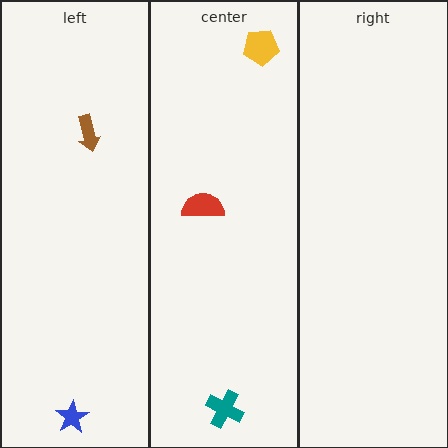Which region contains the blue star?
The left region.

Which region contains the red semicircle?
The center region.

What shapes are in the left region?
The blue star, the brown arrow.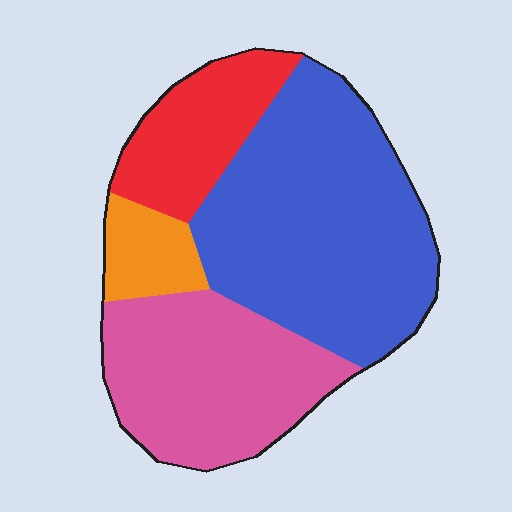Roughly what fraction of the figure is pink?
Pink covers around 30% of the figure.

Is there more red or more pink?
Pink.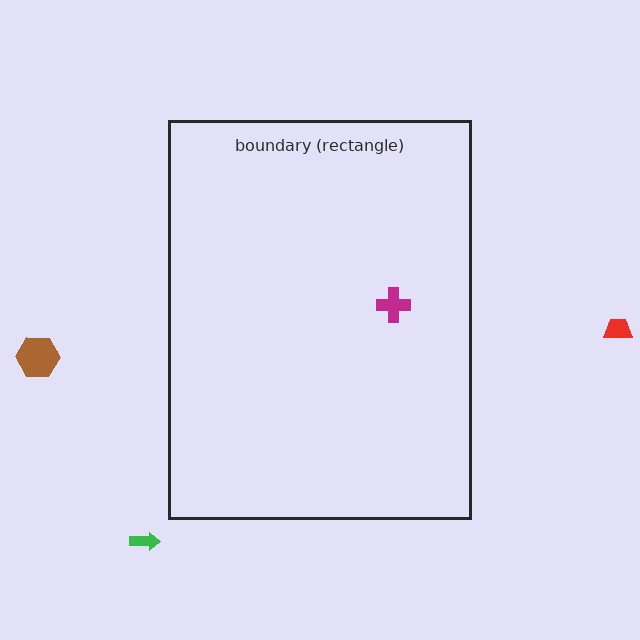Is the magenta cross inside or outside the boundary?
Inside.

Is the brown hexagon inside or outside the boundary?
Outside.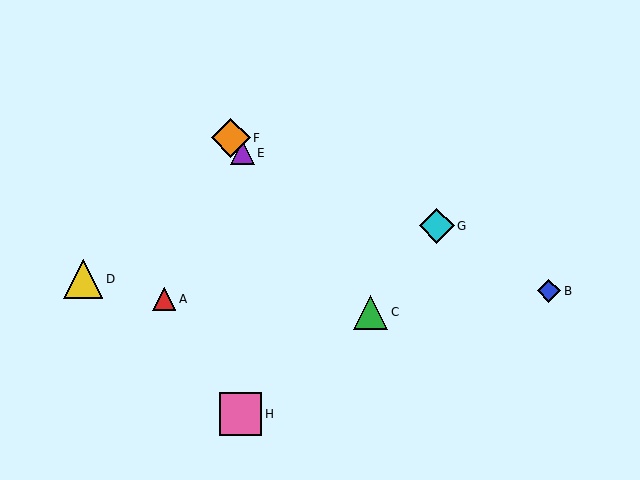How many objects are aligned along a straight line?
3 objects (C, E, F) are aligned along a straight line.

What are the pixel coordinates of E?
Object E is at (242, 153).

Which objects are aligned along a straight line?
Objects C, E, F are aligned along a straight line.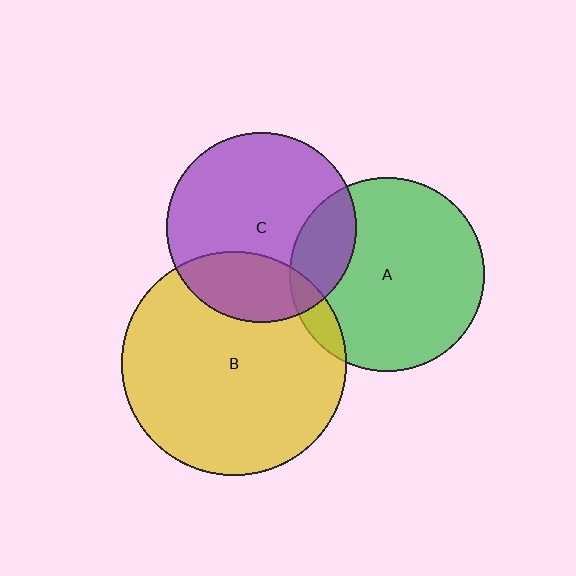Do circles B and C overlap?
Yes.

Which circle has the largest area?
Circle B (yellow).